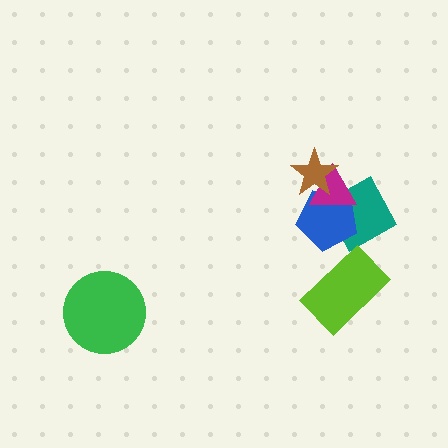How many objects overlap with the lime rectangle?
0 objects overlap with the lime rectangle.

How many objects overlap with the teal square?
2 objects overlap with the teal square.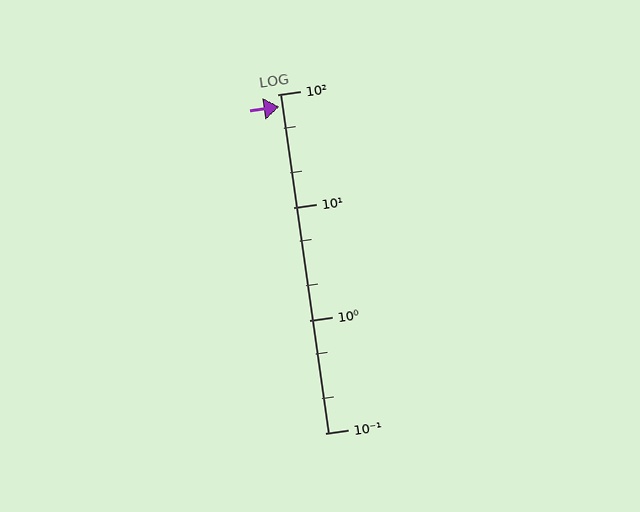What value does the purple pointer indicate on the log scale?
The pointer indicates approximately 78.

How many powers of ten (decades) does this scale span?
The scale spans 3 decades, from 0.1 to 100.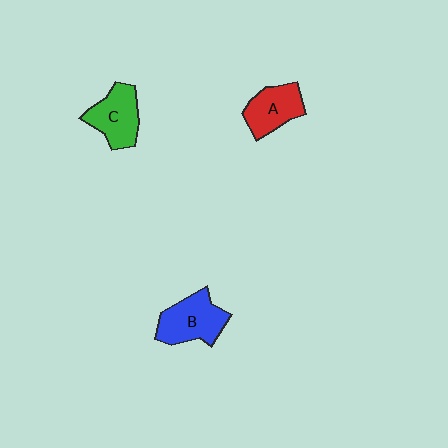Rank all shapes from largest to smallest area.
From largest to smallest: B (blue), C (green), A (red).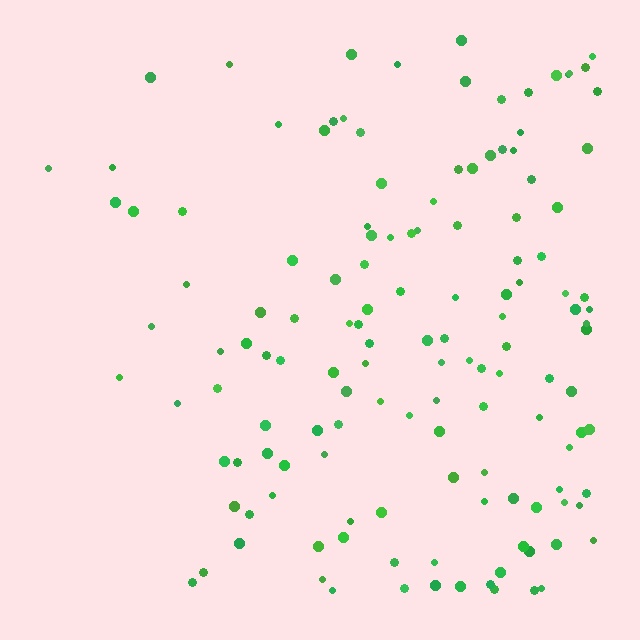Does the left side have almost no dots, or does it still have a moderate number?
Still a moderate number, just noticeably fewer than the right.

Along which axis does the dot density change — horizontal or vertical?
Horizontal.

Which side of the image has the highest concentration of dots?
The right.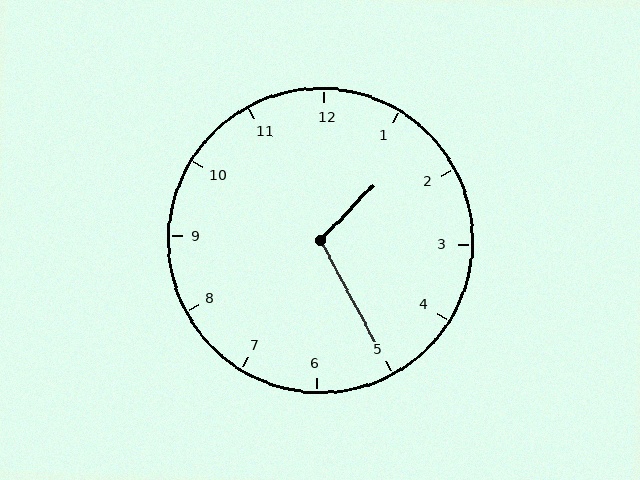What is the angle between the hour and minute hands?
Approximately 108 degrees.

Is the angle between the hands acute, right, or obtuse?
It is obtuse.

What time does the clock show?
1:25.